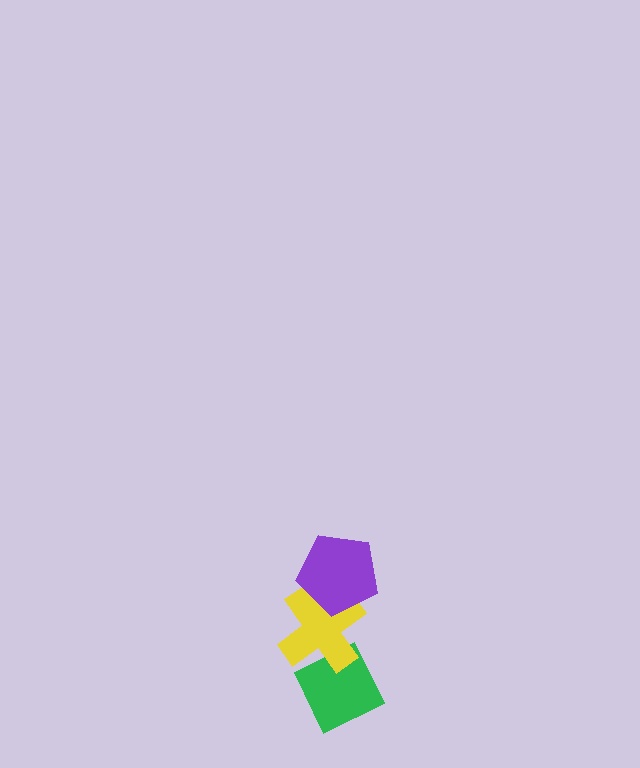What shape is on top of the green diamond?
The yellow cross is on top of the green diamond.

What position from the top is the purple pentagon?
The purple pentagon is 1st from the top.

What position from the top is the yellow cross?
The yellow cross is 2nd from the top.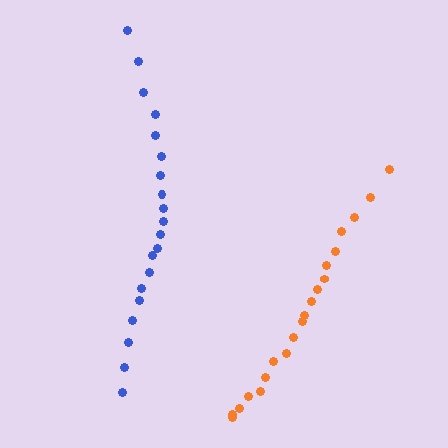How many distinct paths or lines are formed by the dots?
There are 2 distinct paths.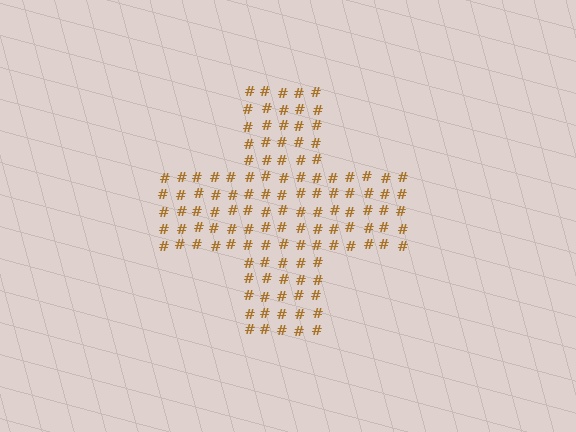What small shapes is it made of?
It is made of small hash symbols.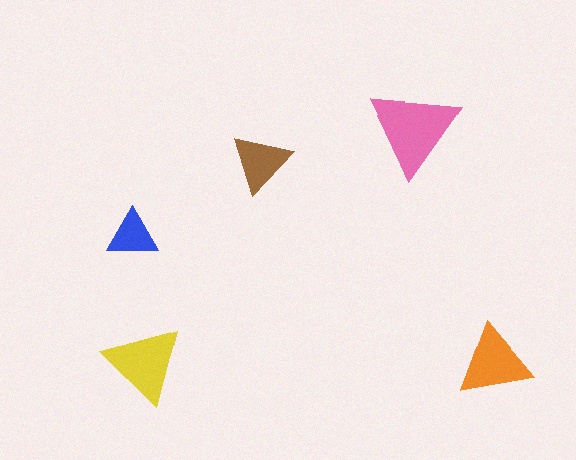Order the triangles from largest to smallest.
the pink one, the yellow one, the orange one, the brown one, the blue one.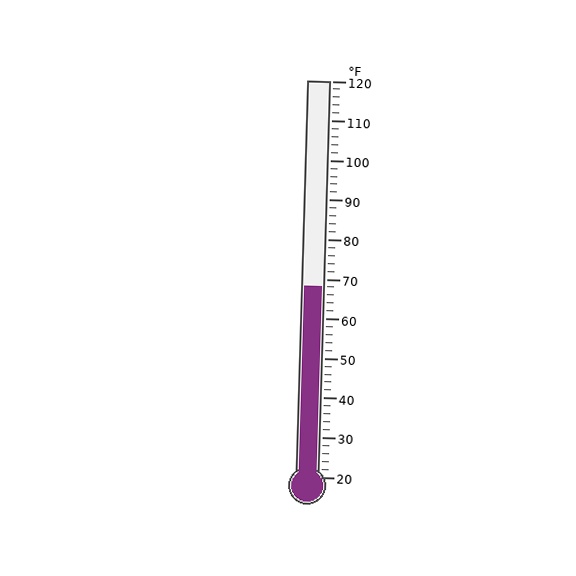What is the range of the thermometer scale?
The thermometer scale ranges from 20°F to 120°F.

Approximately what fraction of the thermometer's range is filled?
The thermometer is filled to approximately 50% of its range.